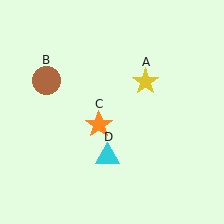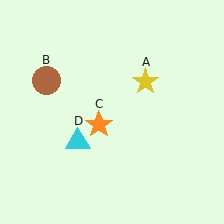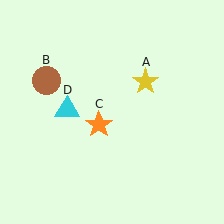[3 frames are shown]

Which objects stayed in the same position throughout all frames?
Yellow star (object A) and brown circle (object B) and orange star (object C) remained stationary.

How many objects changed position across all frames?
1 object changed position: cyan triangle (object D).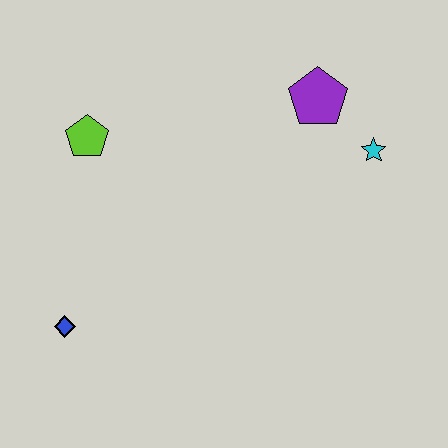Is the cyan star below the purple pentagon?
Yes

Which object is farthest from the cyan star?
The blue diamond is farthest from the cyan star.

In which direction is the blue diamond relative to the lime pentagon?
The blue diamond is below the lime pentagon.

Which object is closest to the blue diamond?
The lime pentagon is closest to the blue diamond.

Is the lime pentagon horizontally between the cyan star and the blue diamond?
Yes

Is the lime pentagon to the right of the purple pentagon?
No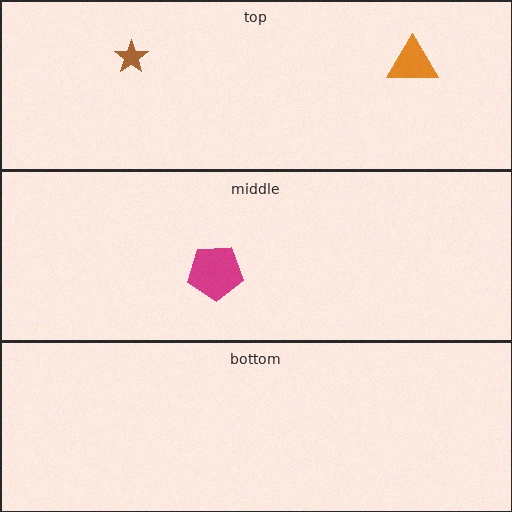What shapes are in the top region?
The brown star, the orange triangle.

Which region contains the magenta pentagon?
The middle region.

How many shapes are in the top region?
2.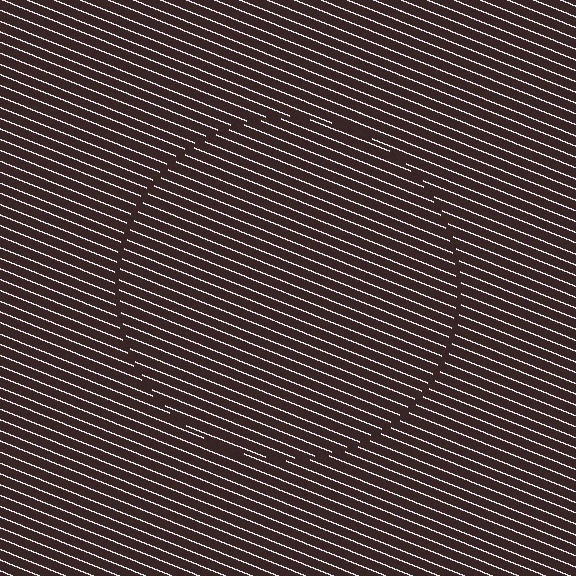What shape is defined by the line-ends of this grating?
An illusory circle. The interior of the shape contains the same grating, shifted by half a period — the contour is defined by the phase discontinuity where line-ends from the inner and outer gratings abut.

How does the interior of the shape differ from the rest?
The interior of the shape contains the same grating, shifted by half a period — the contour is defined by the phase discontinuity where line-ends from the inner and outer gratings abut.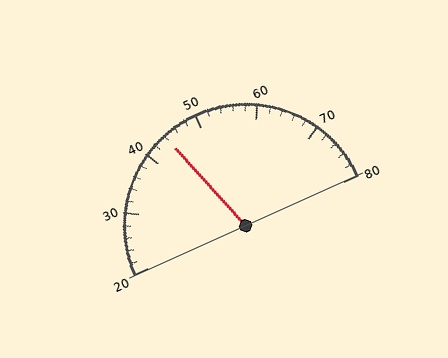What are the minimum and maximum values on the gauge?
The gauge ranges from 20 to 80.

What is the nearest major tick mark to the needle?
The nearest major tick mark is 40.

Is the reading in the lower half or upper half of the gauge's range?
The reading is in the lower half of the range (20 to 80).